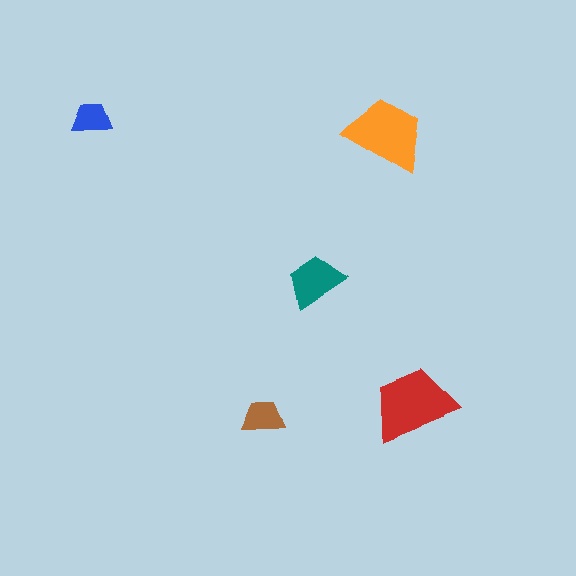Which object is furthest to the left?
The blue trapezoid is leftmost.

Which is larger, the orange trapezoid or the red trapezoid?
The red one.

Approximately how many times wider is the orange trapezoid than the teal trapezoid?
About 1.5 times wider.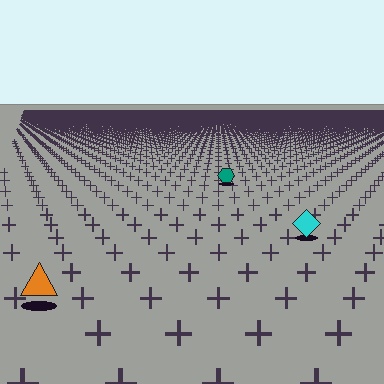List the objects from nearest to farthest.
From nearest to farthest: the orange triangle, the cyan diamond, the teal hexagon.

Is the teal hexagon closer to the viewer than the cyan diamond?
No. The cyan diamond is closer — you can tell from the texture gradient: the ground texture is coarser near it.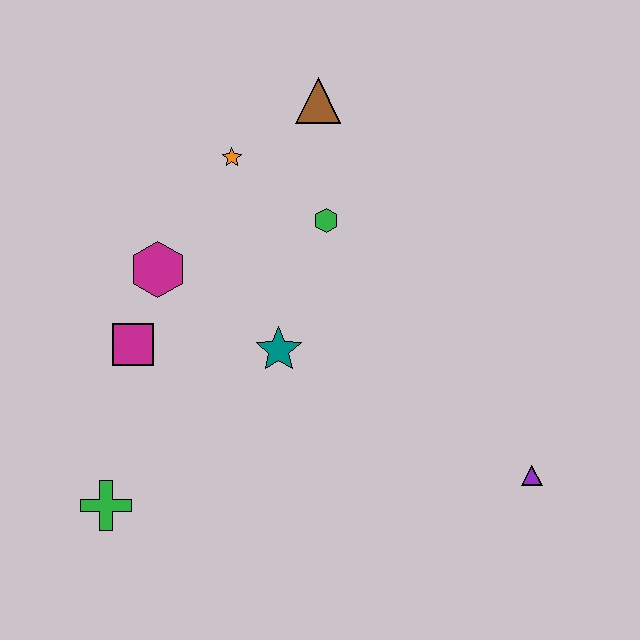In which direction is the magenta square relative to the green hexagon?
The magenta square is to the left of the green hexagon.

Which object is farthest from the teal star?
The purple triangle is farthest from the teal star.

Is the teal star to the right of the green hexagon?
No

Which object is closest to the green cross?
The magenta square is closest to the green cross.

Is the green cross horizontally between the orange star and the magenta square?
No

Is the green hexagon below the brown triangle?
Yes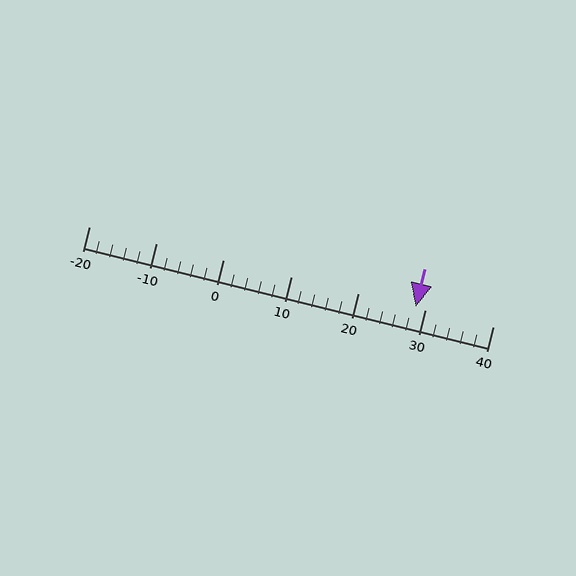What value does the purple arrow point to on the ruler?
The purple arrow points to approximately 28.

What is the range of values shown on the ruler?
The ruler shows values from -20 to 40.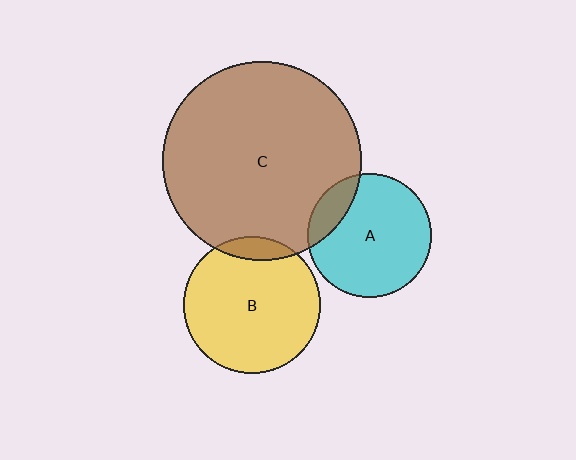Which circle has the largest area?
Circle C (brown).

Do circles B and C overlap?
Yes.